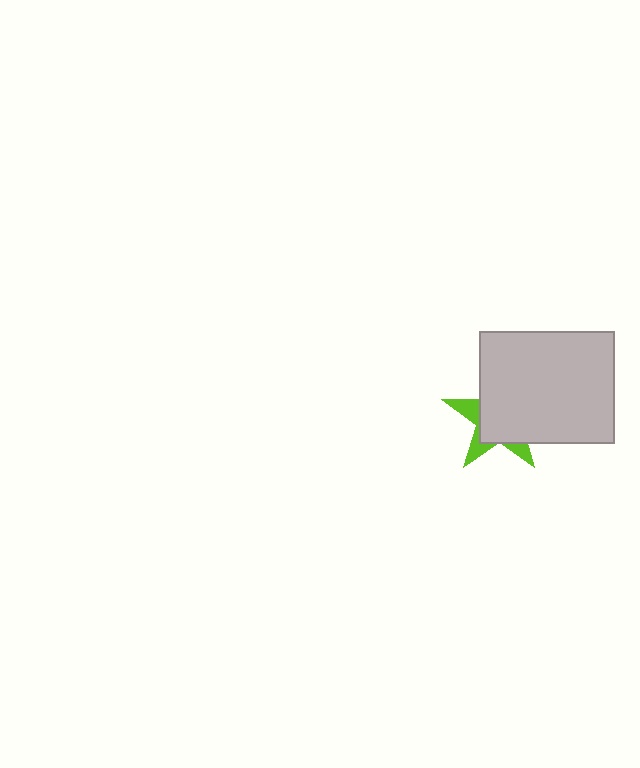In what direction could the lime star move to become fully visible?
The lime star could move toward the lower-left. That would shift it out from behind the light gray rectangle entirely.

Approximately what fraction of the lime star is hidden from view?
Roughly 70% of the lime star is hidden behind the light gray rectangle.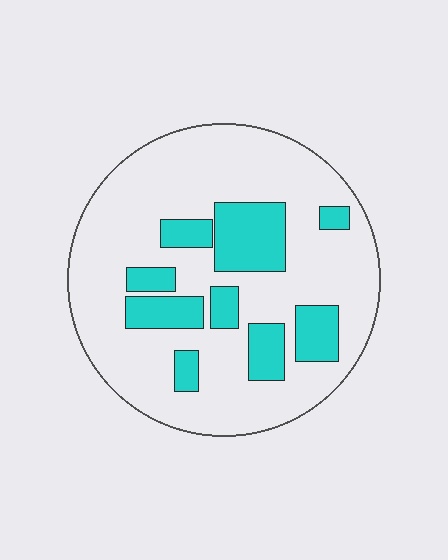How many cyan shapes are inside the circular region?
9.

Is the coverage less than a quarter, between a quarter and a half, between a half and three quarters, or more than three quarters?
Less than a quarter.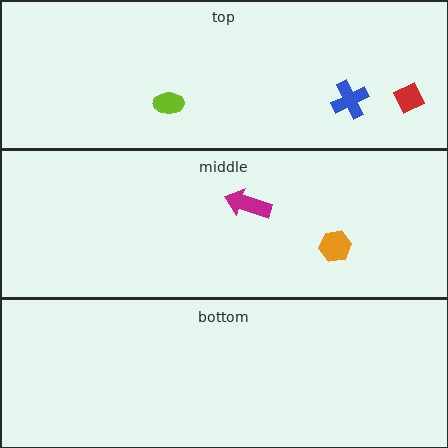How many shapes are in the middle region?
2.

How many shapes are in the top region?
3.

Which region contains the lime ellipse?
The top region.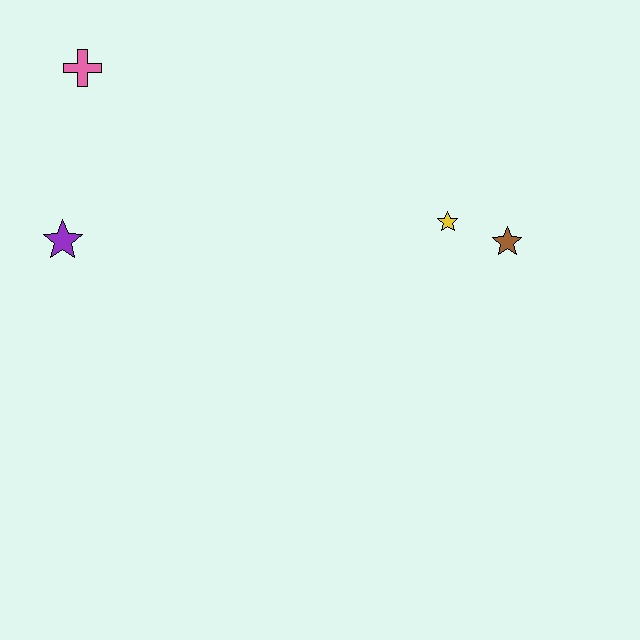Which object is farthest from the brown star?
The pink cross is farthest from the brown star.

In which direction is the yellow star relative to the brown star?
The yellow star is to the left of the brown star.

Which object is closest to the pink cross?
The purple star is closest to the pink cross.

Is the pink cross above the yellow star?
Yes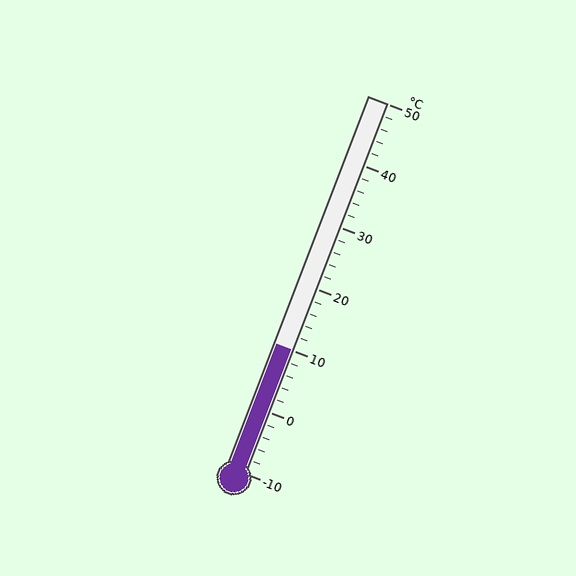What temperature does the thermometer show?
The thermometer shows approximately 10°C.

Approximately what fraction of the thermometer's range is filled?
The thermometer is filled to approximately 35% of its range.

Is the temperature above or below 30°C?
The temperature is below 30°C.